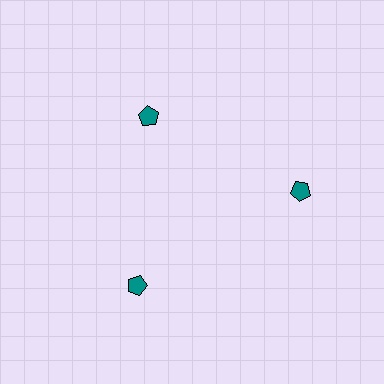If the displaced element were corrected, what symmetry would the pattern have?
It would have 3-fold rotational symmetry — the pattern would map onto itself every 120 degrees.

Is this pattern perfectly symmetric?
No. The 3 teal pentagons are arranged in a ring, but one element near the 11 o'clock position is pulled inward toward the center, breaking the 3-fold rotational symmetry.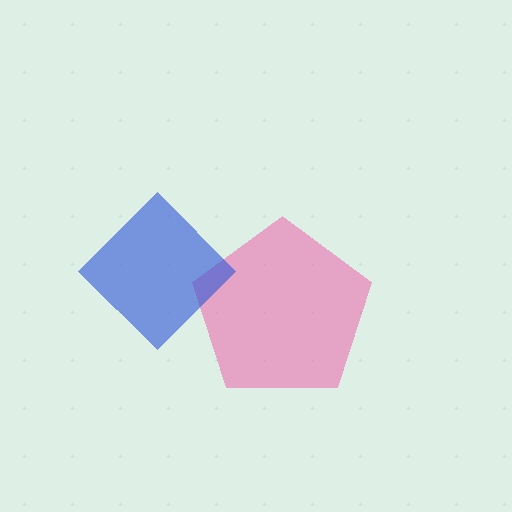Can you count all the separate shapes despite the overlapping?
Yes, there are 2 separate shapes.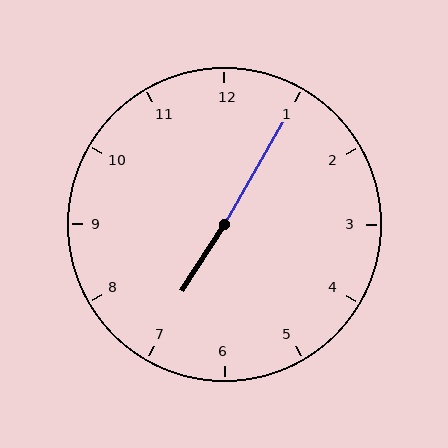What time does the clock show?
7:05.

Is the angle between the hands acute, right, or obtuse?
It is obtuse.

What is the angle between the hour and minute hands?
Approximately 178 degrees.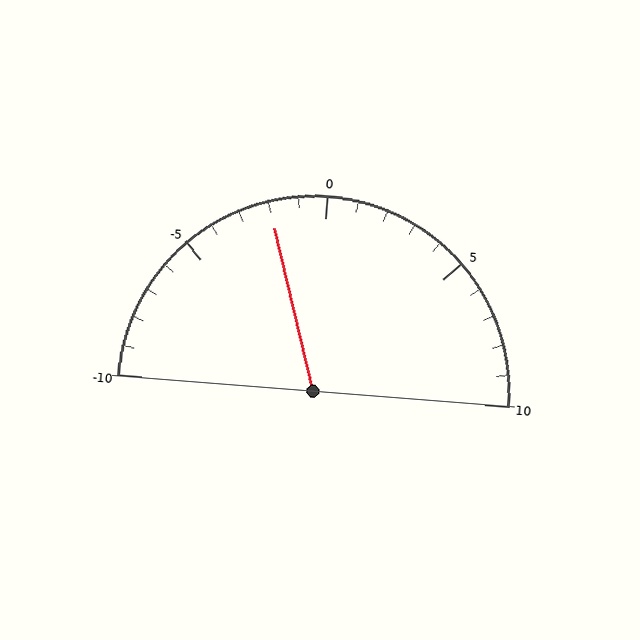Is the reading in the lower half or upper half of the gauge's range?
The reading is in the lower half of the range (-10 to 10).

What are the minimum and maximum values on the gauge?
The gauge ranges from -10 to 10.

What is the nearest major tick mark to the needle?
The nearest major tick mark is 0.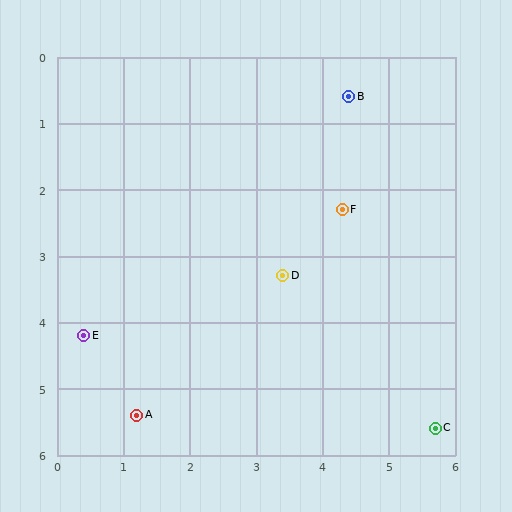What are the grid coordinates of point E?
Point E is at approximately (0.4, 4.2).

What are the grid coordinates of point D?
Point D is at approximately (3.4, 3.3).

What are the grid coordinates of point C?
Point C is at approximately (5.7, 5.6).